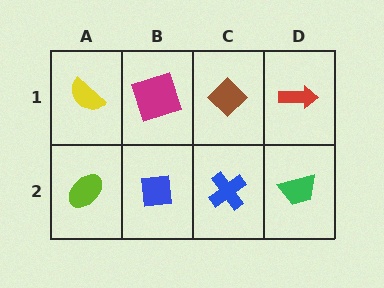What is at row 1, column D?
A red arrow.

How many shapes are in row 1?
4 shapes.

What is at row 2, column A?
A lime ellipse.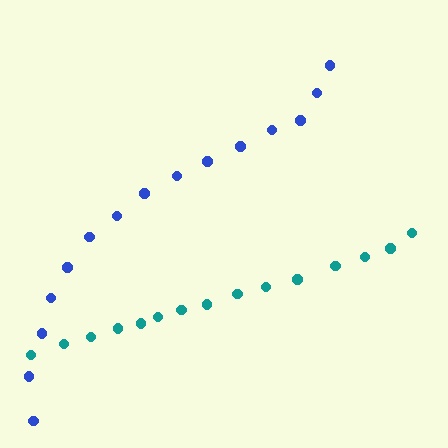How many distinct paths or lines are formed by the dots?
There are 2 distinct paths.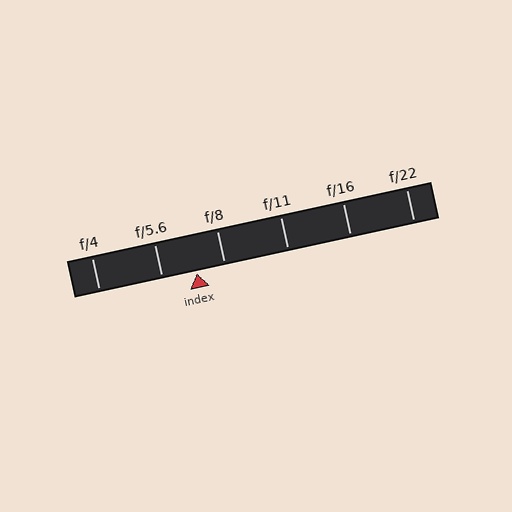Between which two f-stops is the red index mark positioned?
The index mark is between f/5.6 and f/8.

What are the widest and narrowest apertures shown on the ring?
The widest aperture shown is f/4 and the narrowest is f/22.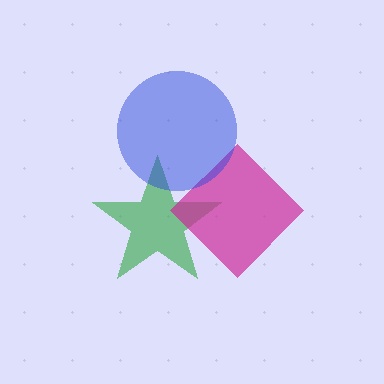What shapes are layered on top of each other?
The layered shapes are: a green star, a magenta diamond, a blue circle.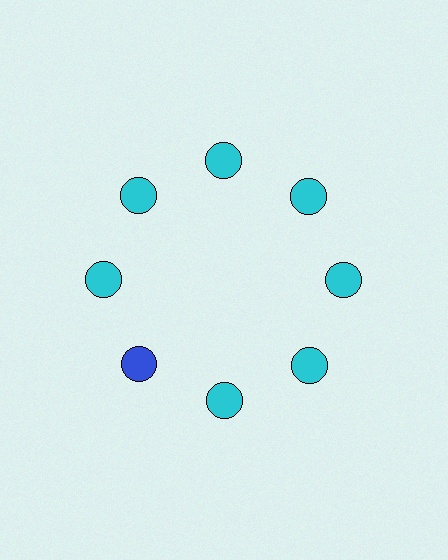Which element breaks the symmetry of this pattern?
The blue circle at roughly the 8 o'clock position breaks the symmetry. All other shapes are cyan circles.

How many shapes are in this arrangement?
There are 8 shapes arranged in a ring pattern.